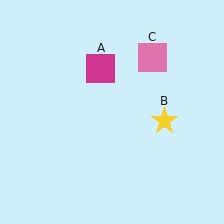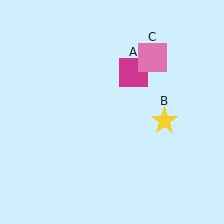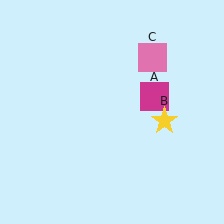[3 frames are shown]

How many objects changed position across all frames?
1 object changed position: magenta square (object A).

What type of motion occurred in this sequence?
The magenta square (object A) rotated clockwise around the center of the scene.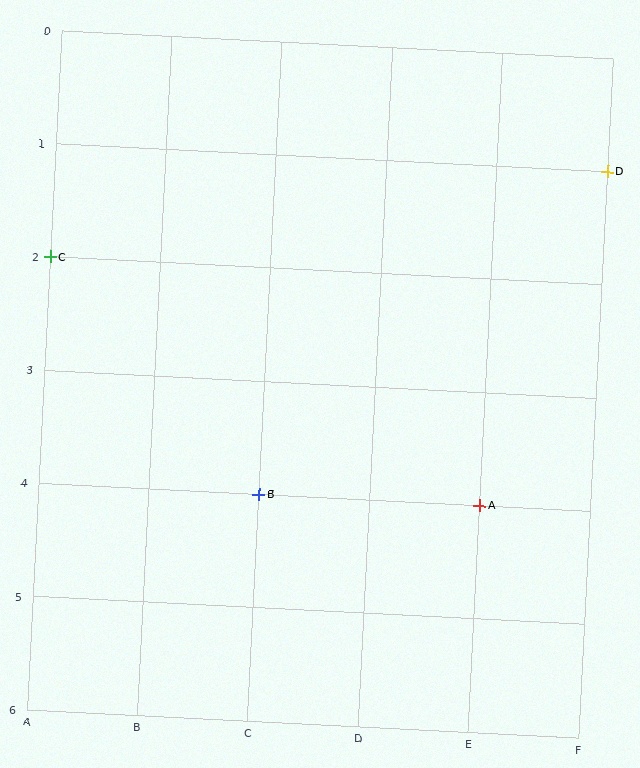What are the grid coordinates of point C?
Point C is at grid coordinates (A, 2).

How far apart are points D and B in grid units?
Points D and B are 3 columns and 3 rows apart (about 4.2 grid units diagonally).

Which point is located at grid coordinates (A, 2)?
Point C is at (A, 2).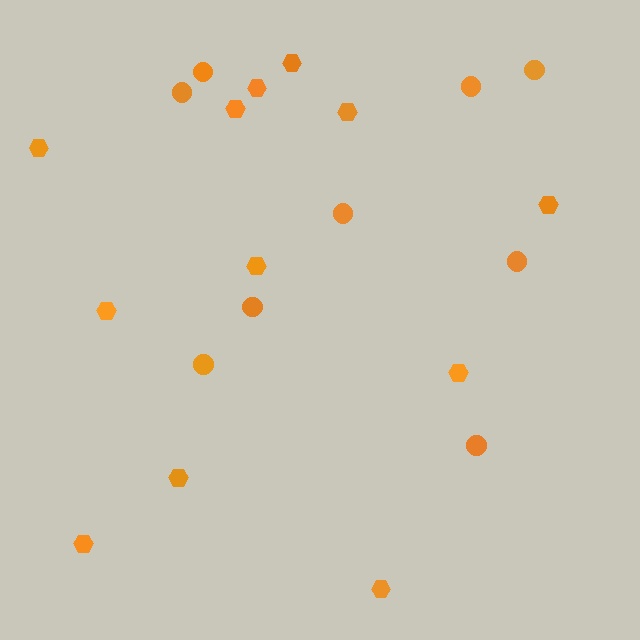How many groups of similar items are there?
There are 2 groups: one group of circles (9) and one group of hexagons (12).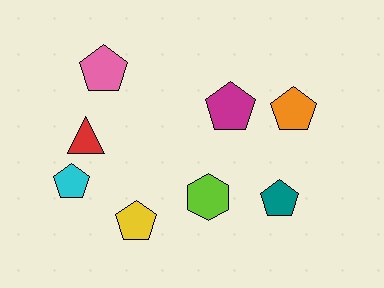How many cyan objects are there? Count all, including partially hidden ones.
There is 1 cyan object.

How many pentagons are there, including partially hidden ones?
There are 6 pentagons.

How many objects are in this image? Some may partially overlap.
There are 8 objects.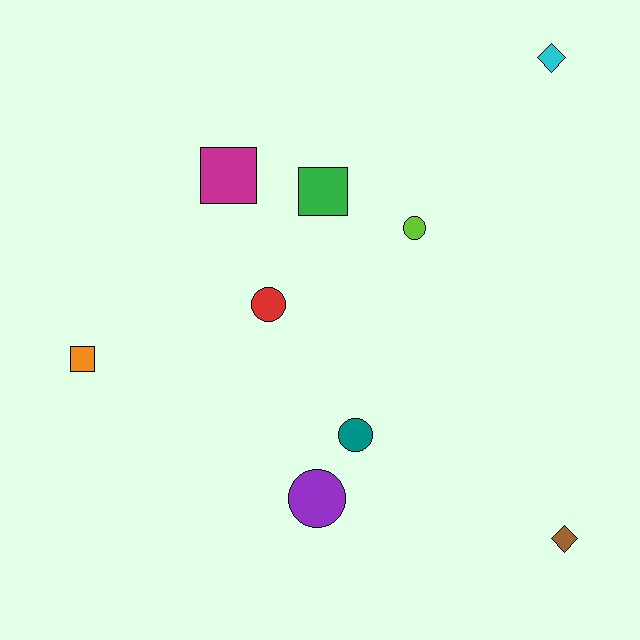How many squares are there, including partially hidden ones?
There are 3 squares.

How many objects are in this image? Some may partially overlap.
There are 9 objects.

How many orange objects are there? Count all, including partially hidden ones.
There is 1 orange object.